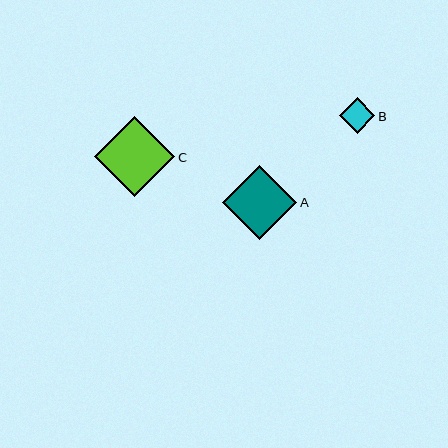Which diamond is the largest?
Diamond C is the largest with a size of approximately 80 pixels.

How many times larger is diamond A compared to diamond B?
Diamond A is approximately 2.1 times the size of diamond B.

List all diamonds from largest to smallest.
From largest to smallest: C, A, B.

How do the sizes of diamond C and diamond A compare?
Diamond C and diamond A are approximately the same size.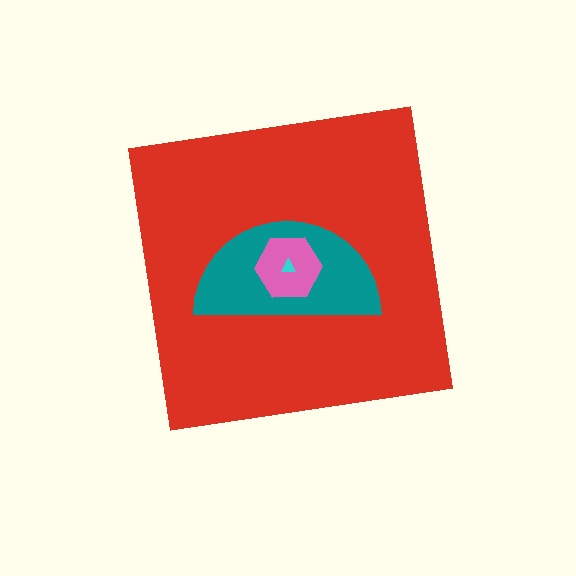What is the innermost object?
The cyan triangle.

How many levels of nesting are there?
4.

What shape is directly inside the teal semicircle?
The pink hexagon.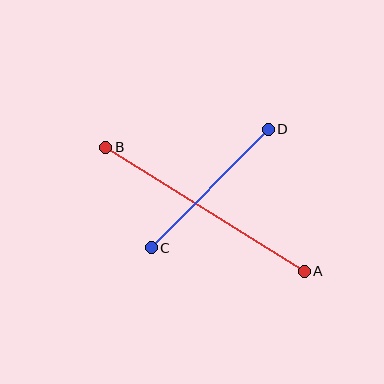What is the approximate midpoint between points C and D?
The midpoint is at approximately (210, 188) pixels.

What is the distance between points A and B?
The distance is approximately 234 pixels.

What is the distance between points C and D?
The distance is approximately 167 pixels.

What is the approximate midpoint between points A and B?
The midpoint is at approximately (205, 209) pixels.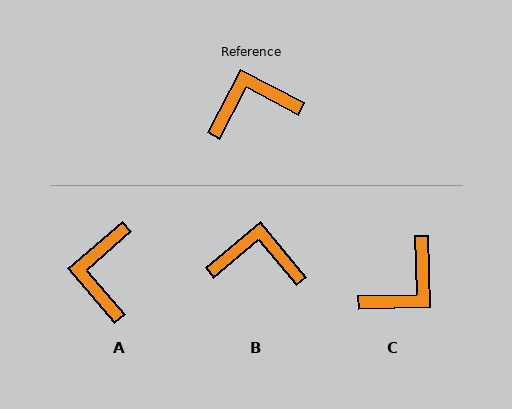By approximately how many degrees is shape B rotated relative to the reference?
Approximately 22 degrees clockwise.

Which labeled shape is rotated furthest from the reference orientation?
C, about 150 degrees away.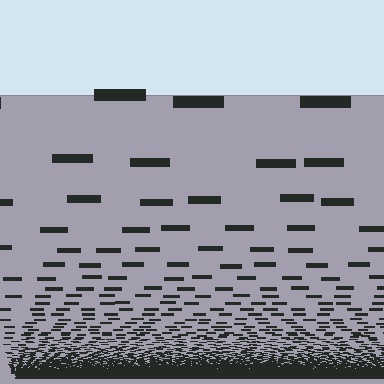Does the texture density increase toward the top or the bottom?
Density increases toward the bottom.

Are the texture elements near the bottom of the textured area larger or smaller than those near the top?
Smaller. The gradient is inverted — elements near the bottom are smaller and denser.